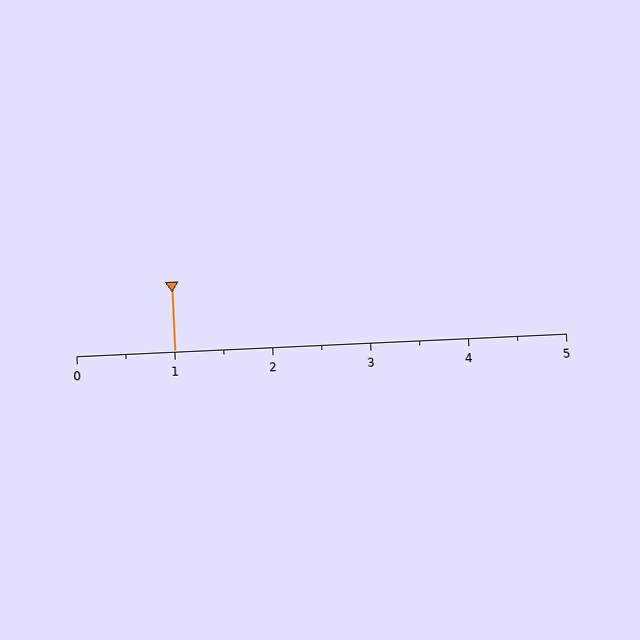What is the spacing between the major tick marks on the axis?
The major ticks are spaced 1 apart.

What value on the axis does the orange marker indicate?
The marker indicates approximately 1.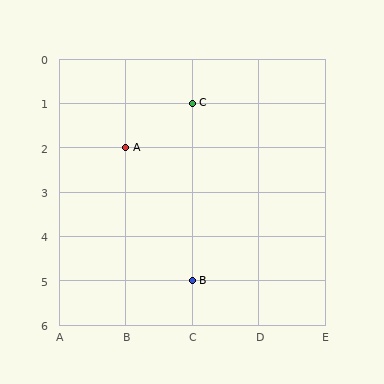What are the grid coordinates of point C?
Point C is at grid coordinates (C, 1).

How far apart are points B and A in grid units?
Points B and A are 1 column and 3 rows apart (about 3.2 grid units diagonally).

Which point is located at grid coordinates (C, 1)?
Point C is at (C, 1).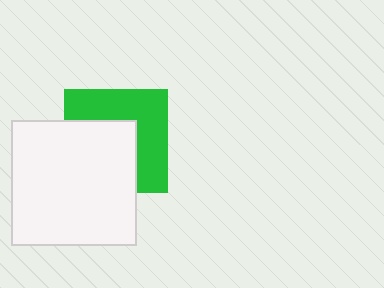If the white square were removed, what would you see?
You would see the complete green square.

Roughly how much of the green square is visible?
About half of it is visible (roughly 49%).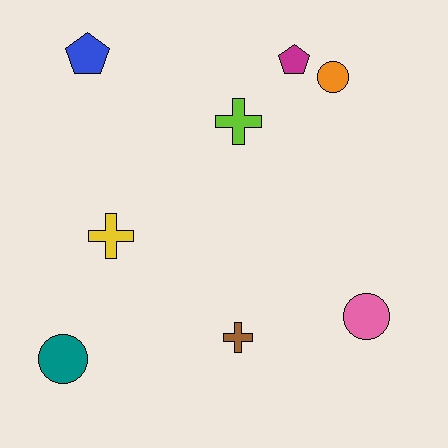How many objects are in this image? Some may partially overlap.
There are 8 objects.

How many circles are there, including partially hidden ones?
There are 3 circles.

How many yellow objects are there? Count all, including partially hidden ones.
There is 1 yellow object.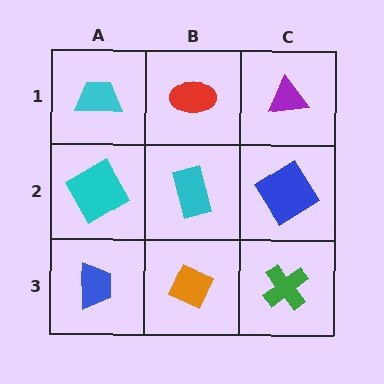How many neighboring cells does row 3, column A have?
2.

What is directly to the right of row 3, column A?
An orange diamond.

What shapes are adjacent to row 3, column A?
A cyan square (row 2, column A), an orange diamond (row 3, column B).